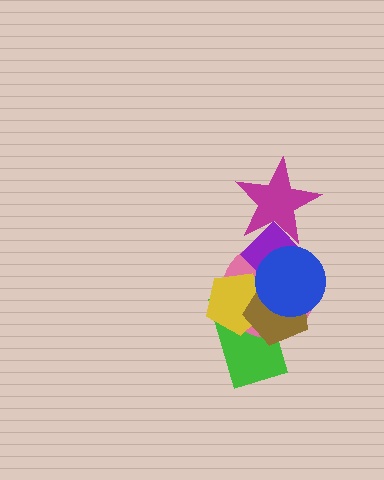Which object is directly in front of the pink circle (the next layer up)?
The purple diamond is directly in front of the pink circle.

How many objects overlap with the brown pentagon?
5 objects overlap with the brown pentagon.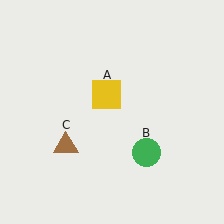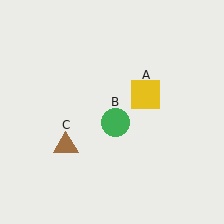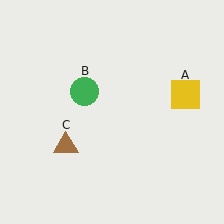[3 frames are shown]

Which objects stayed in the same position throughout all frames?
Brown triangle (object C) remained stationary.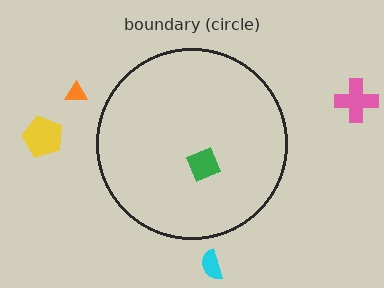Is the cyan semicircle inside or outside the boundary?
Outside.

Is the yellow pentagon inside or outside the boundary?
Outside.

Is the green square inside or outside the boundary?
Inside.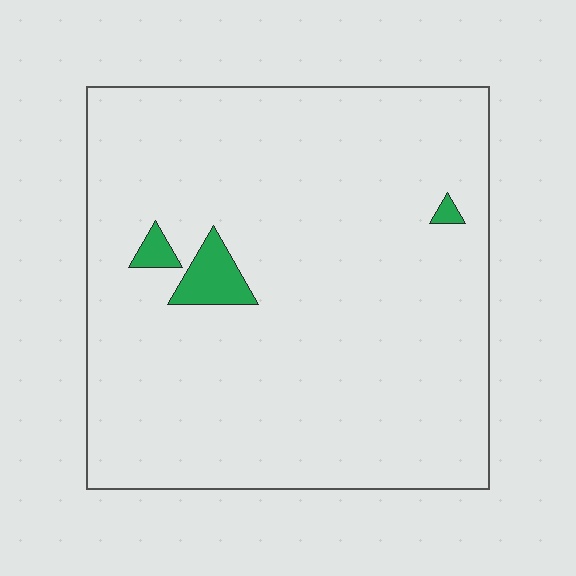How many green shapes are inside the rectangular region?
3.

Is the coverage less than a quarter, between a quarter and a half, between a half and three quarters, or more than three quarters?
Less than a quarter.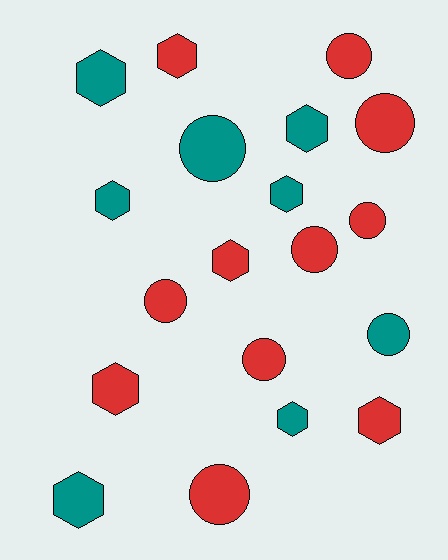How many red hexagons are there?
There are 4 red hexagons.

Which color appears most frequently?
Red, with 11 objects.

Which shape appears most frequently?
Hexagon, with 10 objects.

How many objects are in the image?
There are 19 objects.